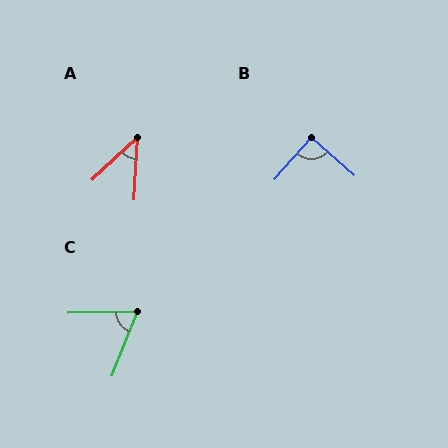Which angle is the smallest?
A, at approximately 45 degrees.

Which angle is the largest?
B, at approximately 90 degrees.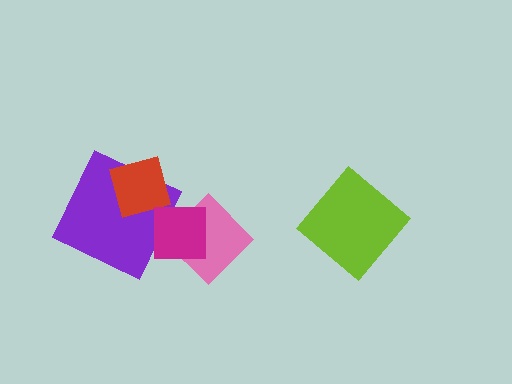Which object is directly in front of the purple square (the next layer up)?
The red diamond is directly in front of the purple square.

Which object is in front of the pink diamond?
The magenta square is in front of the pink diamond.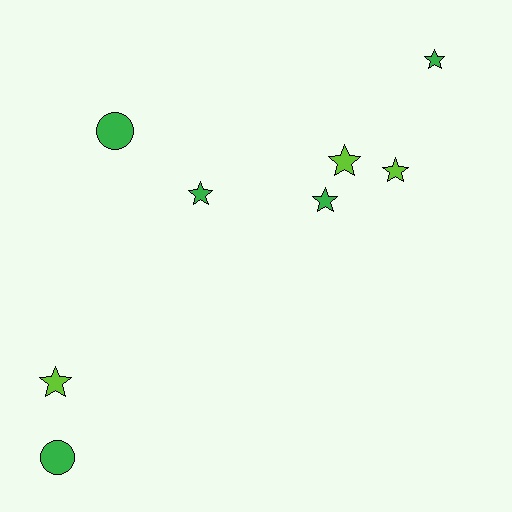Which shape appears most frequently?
Star, with 6 objects.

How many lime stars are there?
There are 3 lime stars.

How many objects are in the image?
There are 8 objects.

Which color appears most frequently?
Green, with 5 objects.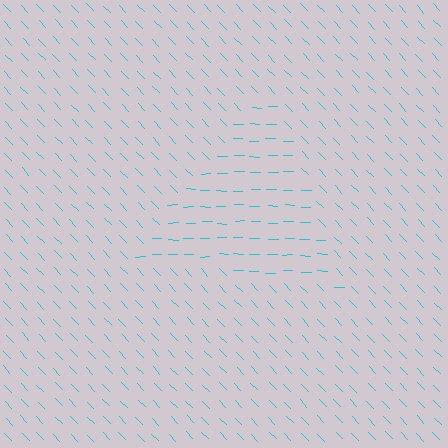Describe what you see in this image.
The image is filled with small cyan line segments. A triangle region in the image has lines oriented differently from the surrounding lines, creating a visible texture boundary.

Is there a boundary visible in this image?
Yes, there is a texture boundary formed by a change in line orientation.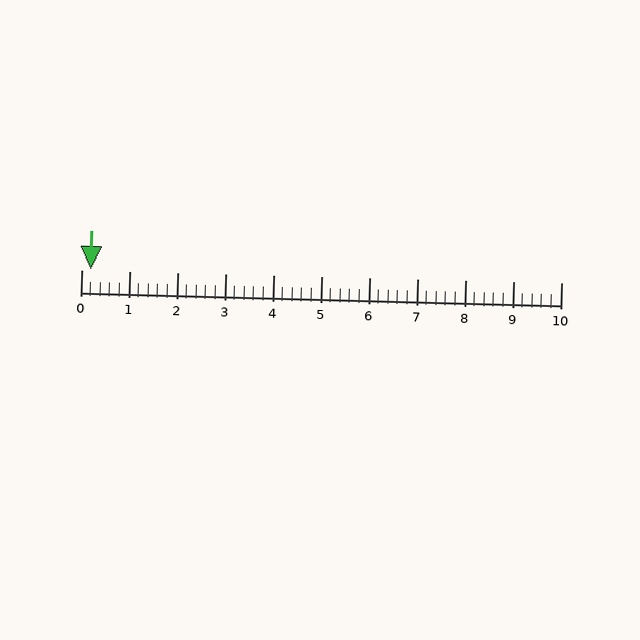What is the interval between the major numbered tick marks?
The major tick marks are spaced 1 units apart.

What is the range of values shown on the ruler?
The ruler shows values from 0 to 10.